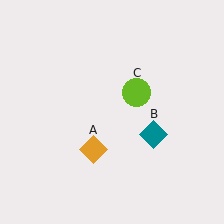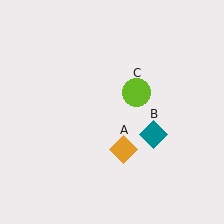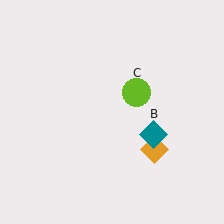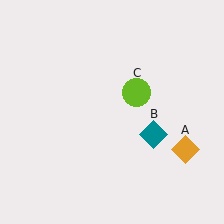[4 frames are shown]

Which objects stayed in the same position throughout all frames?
Teal diamond (object B) and lime circle (object C) remained stationary.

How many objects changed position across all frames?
1 object changed position: orange diamond (object A).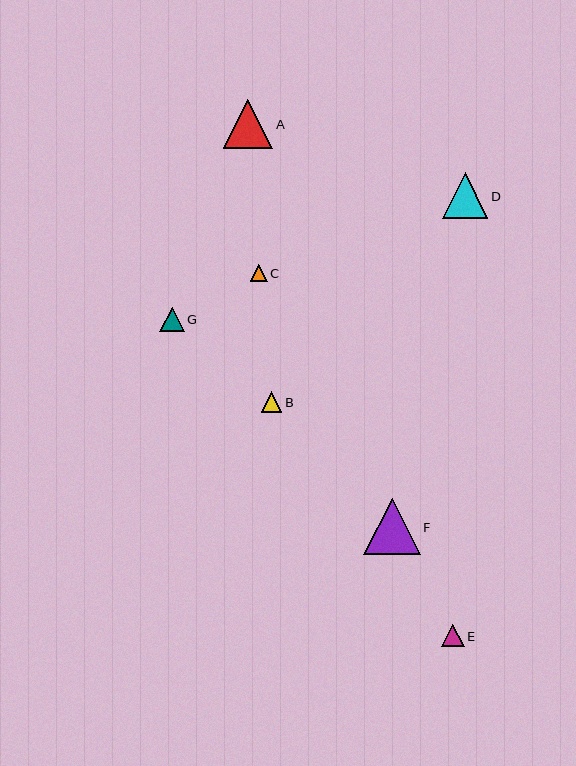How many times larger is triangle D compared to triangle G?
Triangle D is approximately 1.9 times the size of triangle G.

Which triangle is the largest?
Triangle F is the largest with a size of approximately 57 pixels.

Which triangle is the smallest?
Triangle C is the smallest with a size of approximately 17 pixels.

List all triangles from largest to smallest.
From largest to smallest: F, A, D, G, E, B, C.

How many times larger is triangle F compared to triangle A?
Triangle F is approximately 1.1 times the size of triangle A.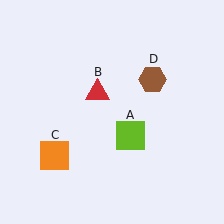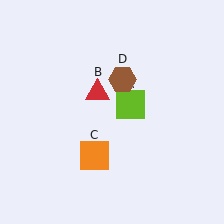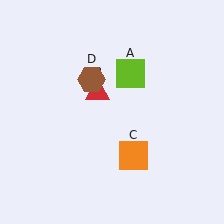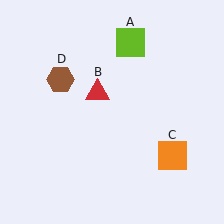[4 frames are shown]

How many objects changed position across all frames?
3 objects changed position: lime square (object A), orange square (object C), brown hexagon (object D).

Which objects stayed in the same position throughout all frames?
Red triangle (object B) remained stationary.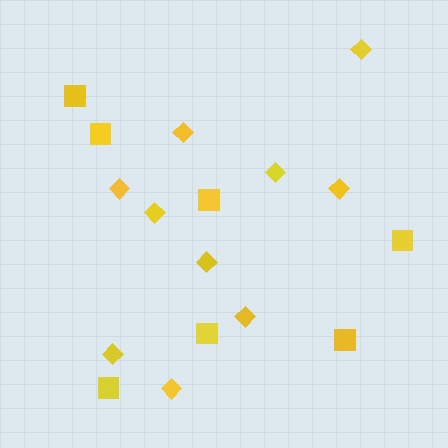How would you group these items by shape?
There are 2 groups: one group of squares (7) and one group of diamonds (10).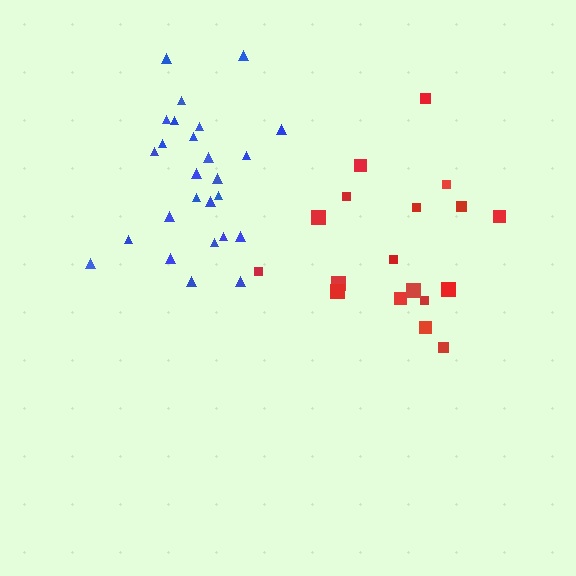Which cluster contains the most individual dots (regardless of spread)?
Blue (26).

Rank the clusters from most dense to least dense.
blue, red.